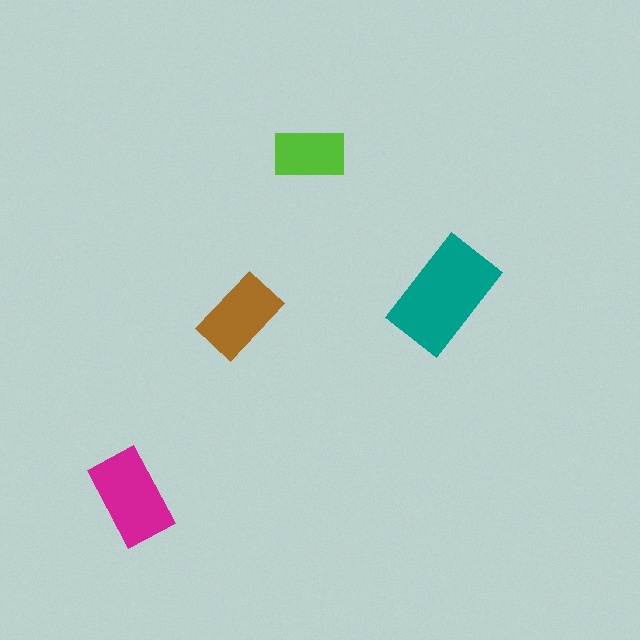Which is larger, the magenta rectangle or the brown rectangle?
The magenta one.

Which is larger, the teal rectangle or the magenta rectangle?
The teal one.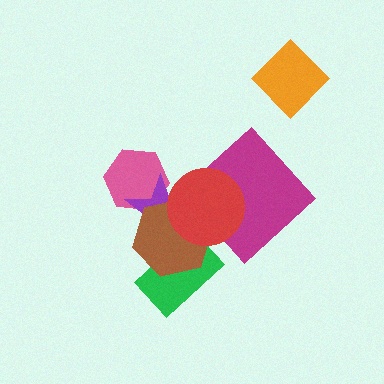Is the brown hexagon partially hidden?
Yes, it is partially covered by another shape.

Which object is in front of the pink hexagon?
The purple star is in front of the pink hexagon.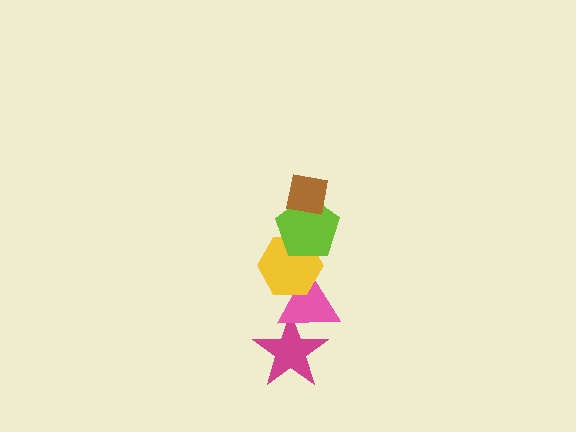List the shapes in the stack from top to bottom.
From top to bottom: the brown square, the lime pentagon, the yellow hexagon, the pink triangle, the magenta star.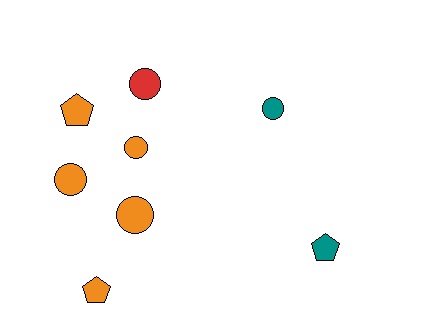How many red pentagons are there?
There are no red pentagons.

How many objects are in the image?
There are 8 objects.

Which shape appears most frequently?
Circle, with 5 objects.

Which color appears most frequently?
Orange, with 5 objects.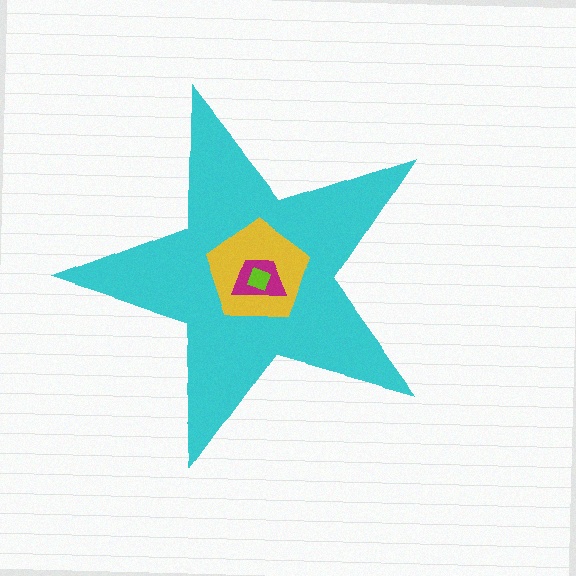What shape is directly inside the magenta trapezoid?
The lime diamond.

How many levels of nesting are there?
4.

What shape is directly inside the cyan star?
The yellow pentagon.